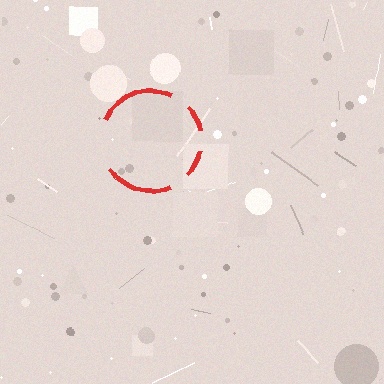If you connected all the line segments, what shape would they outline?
They would outline a circle.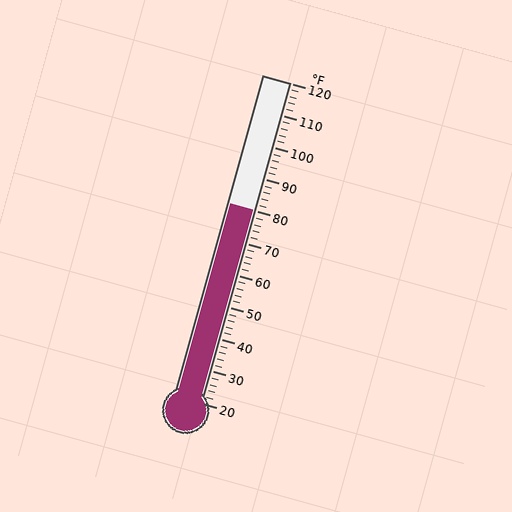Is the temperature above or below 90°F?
The temperature is below 90°F.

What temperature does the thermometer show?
The thermometer shows approximately 80°F.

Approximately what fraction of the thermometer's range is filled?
The thermometer is filled to approximately 60% of its range.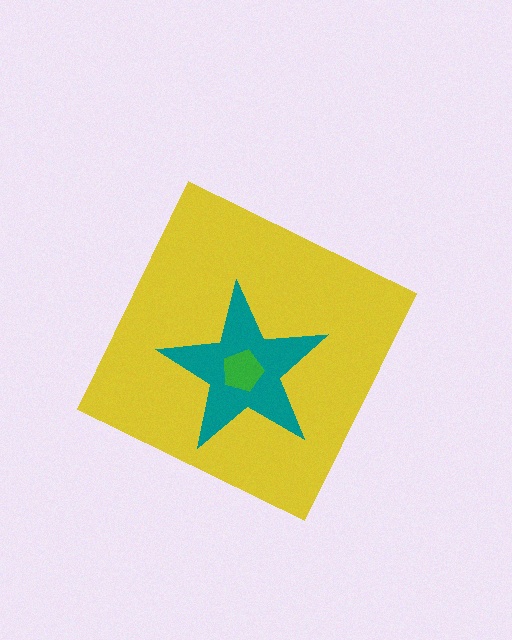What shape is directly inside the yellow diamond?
The teal star.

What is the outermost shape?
The yellow diamond.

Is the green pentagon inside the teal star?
Yes.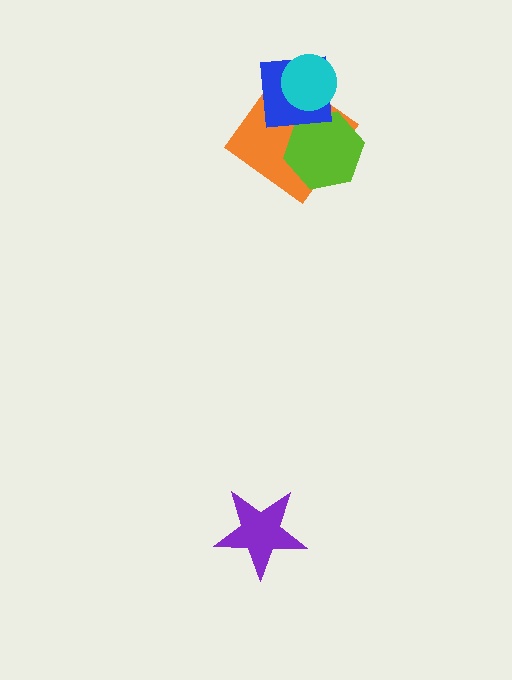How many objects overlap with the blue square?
3 objects overlap with the blue square.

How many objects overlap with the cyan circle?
2 objects overlap with the cyan circle.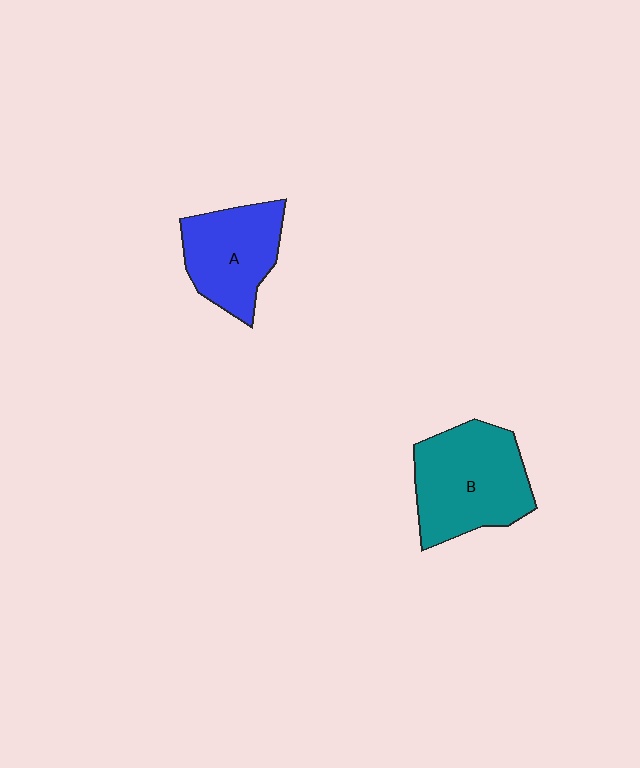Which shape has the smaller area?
Shape A (blue).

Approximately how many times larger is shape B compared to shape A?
Approximately 1.3 times.